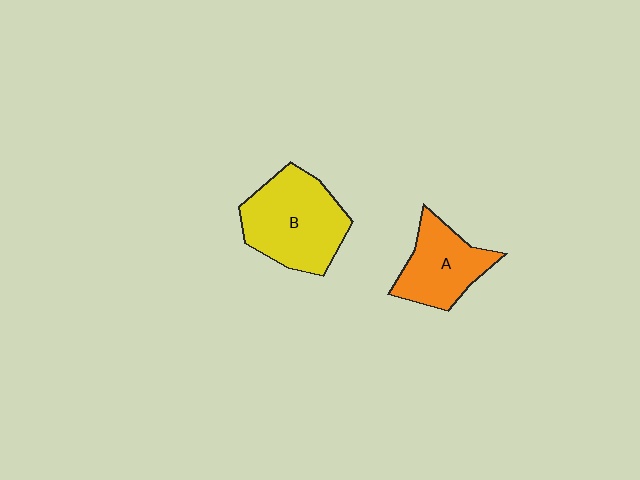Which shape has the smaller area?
Shape A (orange).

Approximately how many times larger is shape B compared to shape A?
Approximately 1.4 times.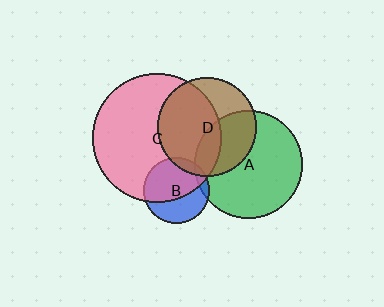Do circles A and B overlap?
Yes.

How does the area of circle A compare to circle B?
Approximately 2.7 times.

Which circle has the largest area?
Circle C (pink).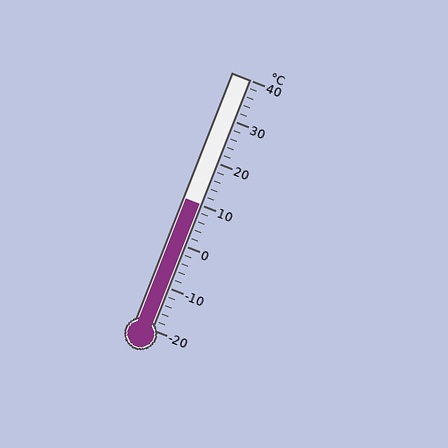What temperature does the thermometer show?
The thermometer shows approximately 10°C.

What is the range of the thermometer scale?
The thermometer scale ranges from -20°C to 40°C.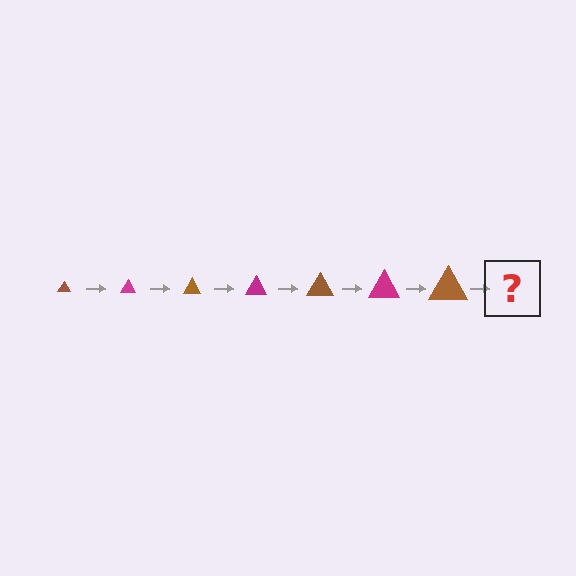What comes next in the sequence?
The next element should be a magenta triangle, larger than the previous one.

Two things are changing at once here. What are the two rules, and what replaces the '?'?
The two rules are that the triangle grows larger each step and the color cycles through brown and magenta. The '?' should be a magenta triangle, larger than the previous one.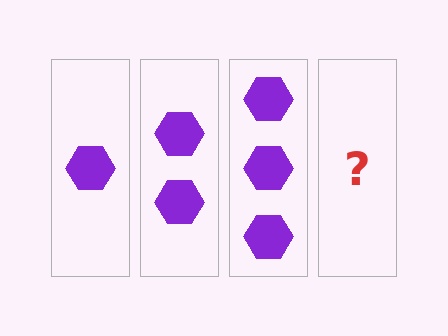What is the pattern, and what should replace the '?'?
The pattern is that each step adds one more hexagon. The '?' should be 4 hexagons.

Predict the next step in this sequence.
The next step is 4 hexagons.